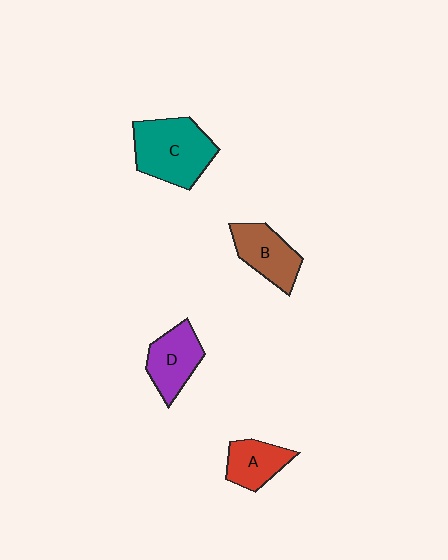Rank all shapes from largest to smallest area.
From largest to smallest: C (teal), B (brown), D (purple), A (red).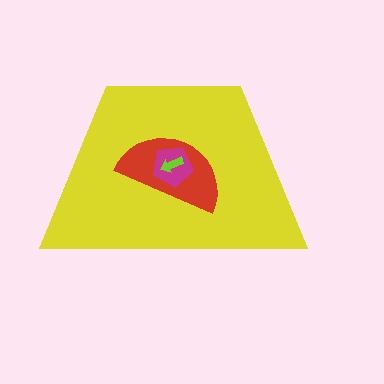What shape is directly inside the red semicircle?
The magenta pentagon.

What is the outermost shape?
The yellow trapezoid.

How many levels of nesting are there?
4.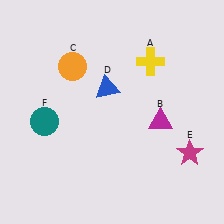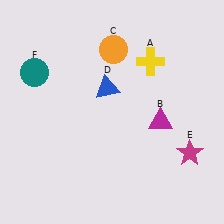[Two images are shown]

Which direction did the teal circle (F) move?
The teal circle (F) moved up.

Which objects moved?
The objects that moved are: the orange circle (C), the teal circle (F).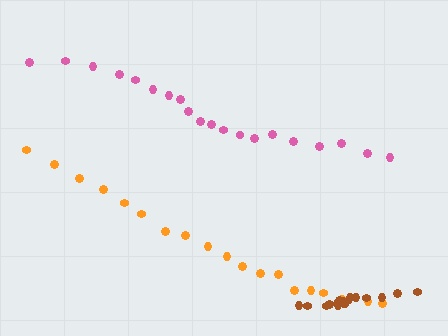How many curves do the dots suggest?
There are 3 distinct paths.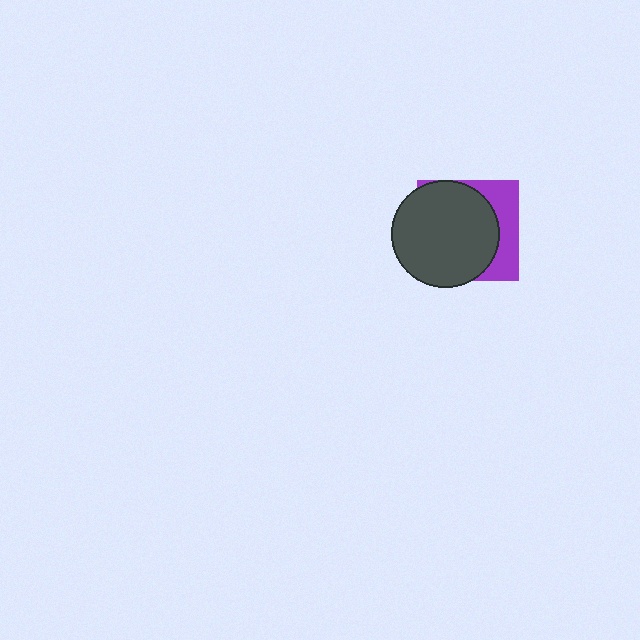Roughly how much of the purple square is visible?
A small part of it is visible (roughly 30%).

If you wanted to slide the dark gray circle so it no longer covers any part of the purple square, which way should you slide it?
Slide it left — that is the most direct way to separate the two shapes.